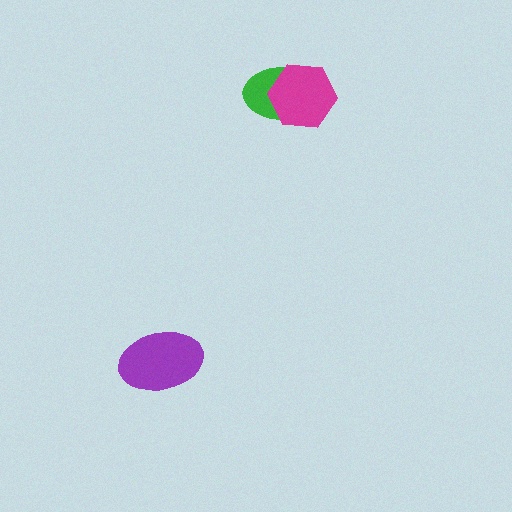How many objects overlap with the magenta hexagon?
1 object overlaps with the magenta hexagon.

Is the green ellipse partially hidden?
Yes, it is partially covered by another shape.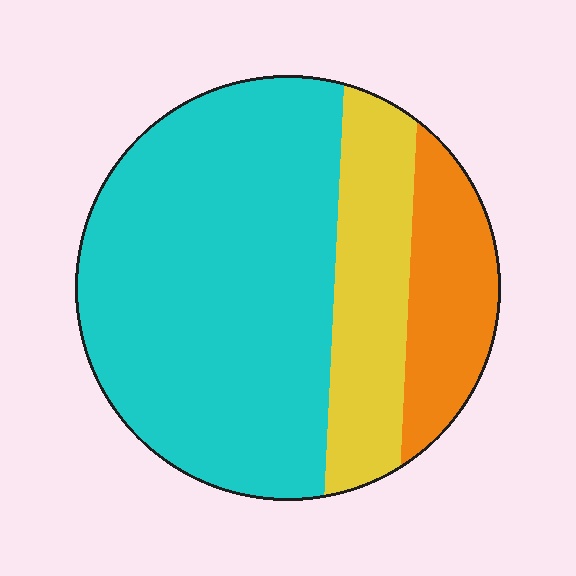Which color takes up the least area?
Orange, at roughly 15%.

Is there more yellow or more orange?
Yellow.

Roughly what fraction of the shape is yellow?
Yellow takes up about one fifth (1/5) of the shape.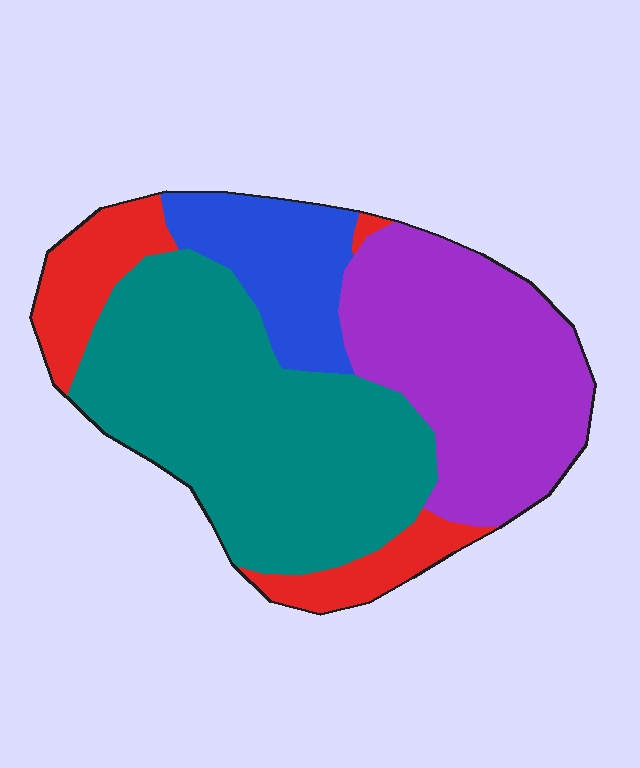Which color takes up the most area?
Teal, at roughly 40%.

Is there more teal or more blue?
Teal.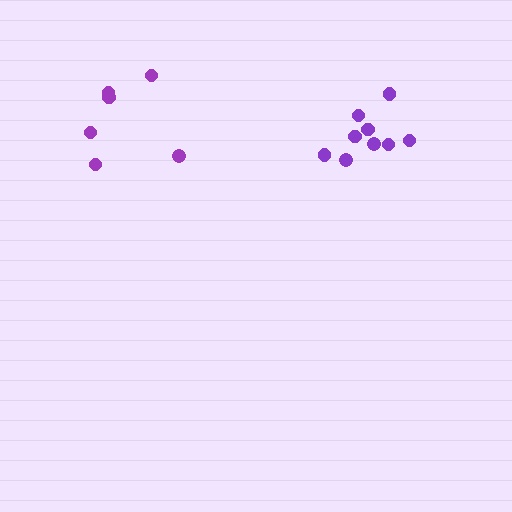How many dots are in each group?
Group 1: 9 dots, Group 2: 6 dots (15 total).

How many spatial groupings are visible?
There are 2 spatial groupings.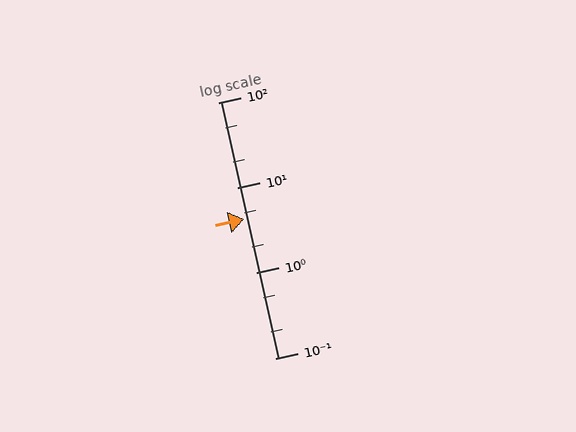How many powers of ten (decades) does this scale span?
The scale spans 3 decades, from 0.1 to 100.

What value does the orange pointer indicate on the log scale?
The pointer indicates approximately 4.3.